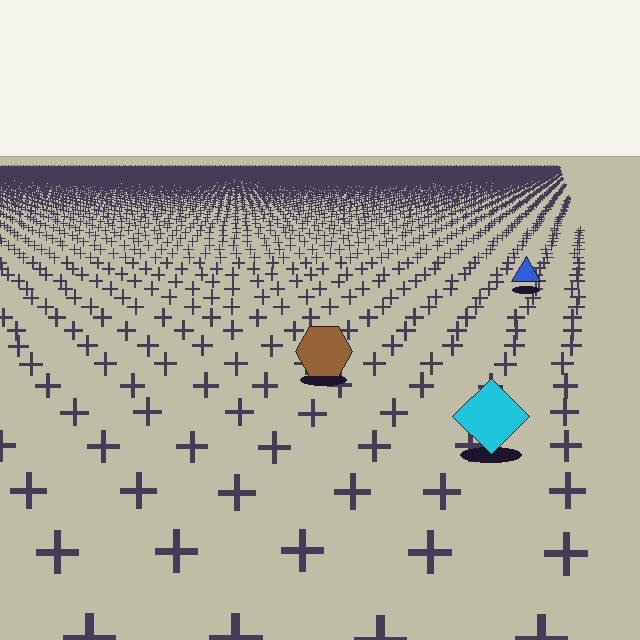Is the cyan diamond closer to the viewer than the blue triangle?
Yes. The cyan diamond is closer — you can tell from the texture gradient: the ground texture is coarser near it.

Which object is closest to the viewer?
The cyan diamond is closest. The texture marks near it are larger and more spread out.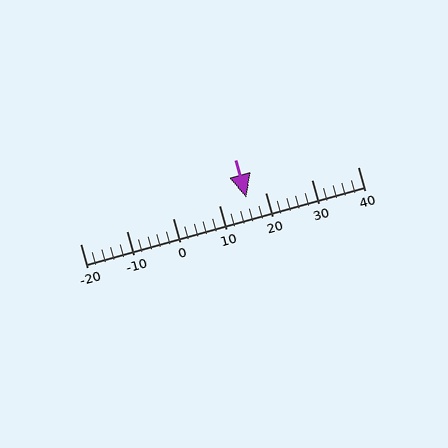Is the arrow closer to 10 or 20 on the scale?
The arrow is closer to 20.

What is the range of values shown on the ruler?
The ruler shows values from -20 to 40.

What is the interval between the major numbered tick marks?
The major tick marks are spaced 10 units apart.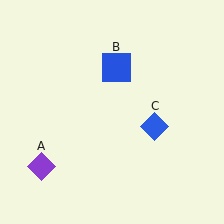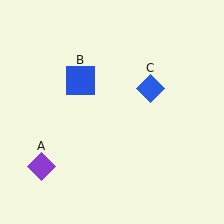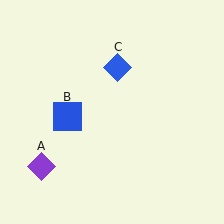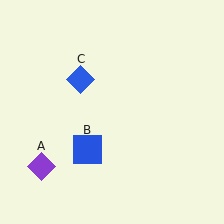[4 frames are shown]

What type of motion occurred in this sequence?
The blue square (object B), blue diamond (object C) rotated counterclockwise around the center of the scene.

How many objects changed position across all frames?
2 objects changed position: blue square (object B), blue diamond (object C).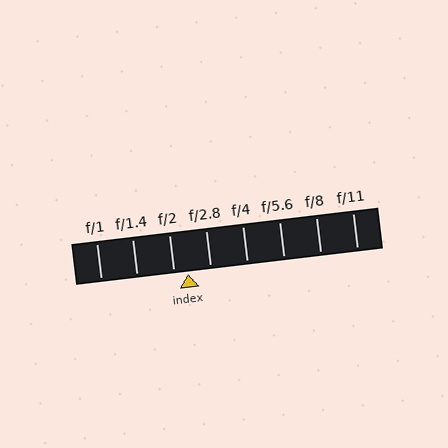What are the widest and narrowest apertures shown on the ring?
The widest aperture shown is f/1 and the narrowest is f/11.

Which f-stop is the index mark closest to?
The index mark is closest to f/2.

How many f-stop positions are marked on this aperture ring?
There are 8 f-stop positions marked.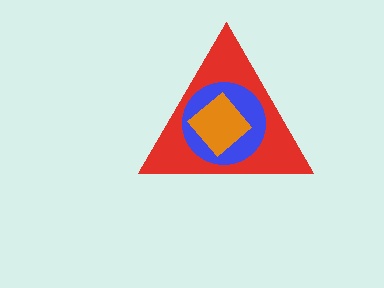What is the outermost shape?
The red triangle.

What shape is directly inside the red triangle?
The blue circle.